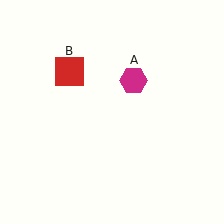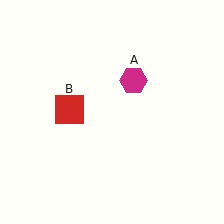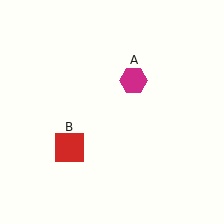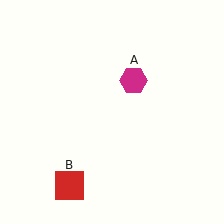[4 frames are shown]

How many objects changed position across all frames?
1 object changed position: red square (object B).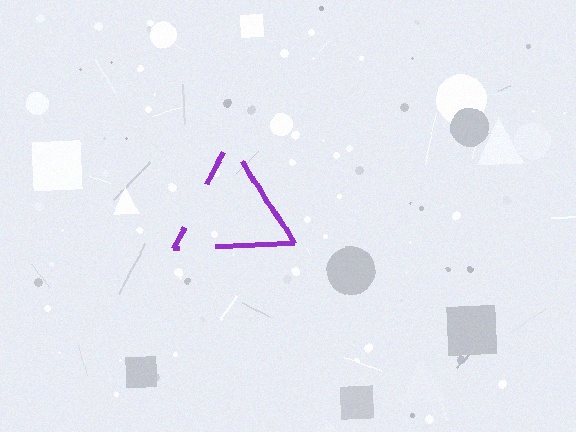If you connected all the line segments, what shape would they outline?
They would outline a triangle.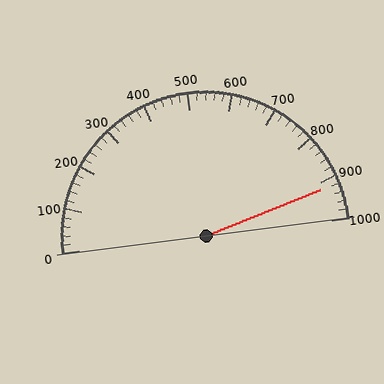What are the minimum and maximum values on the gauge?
The gauge ranges from 0 to 1000.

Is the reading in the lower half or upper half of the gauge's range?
The reading is in the upper half of the range (0 to 1000).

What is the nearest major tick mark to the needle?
The nearest major tick mark is 900.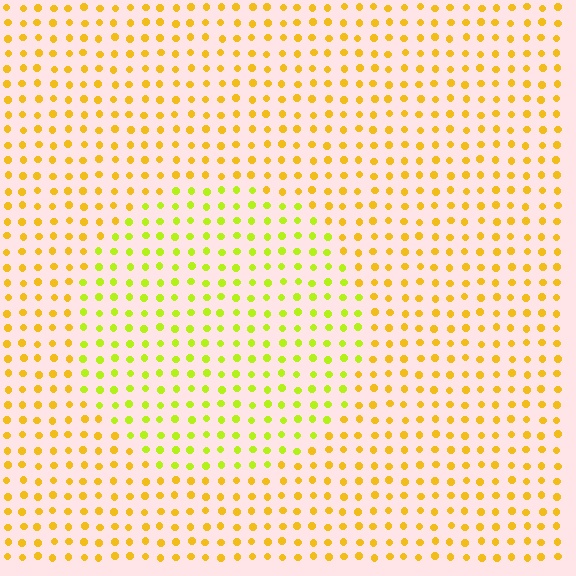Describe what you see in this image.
The image is filled with small yellow elements in a uniform arrangement. A circle-shaped region is visible where the elements are tinted to a slightly different hue, forming a subtle color boundary.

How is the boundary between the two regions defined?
The boundary is defined purely by a slight shift in hue (about 32 degrees). Spacing, size, and orientation are identical on both sides.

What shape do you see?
I see a circle.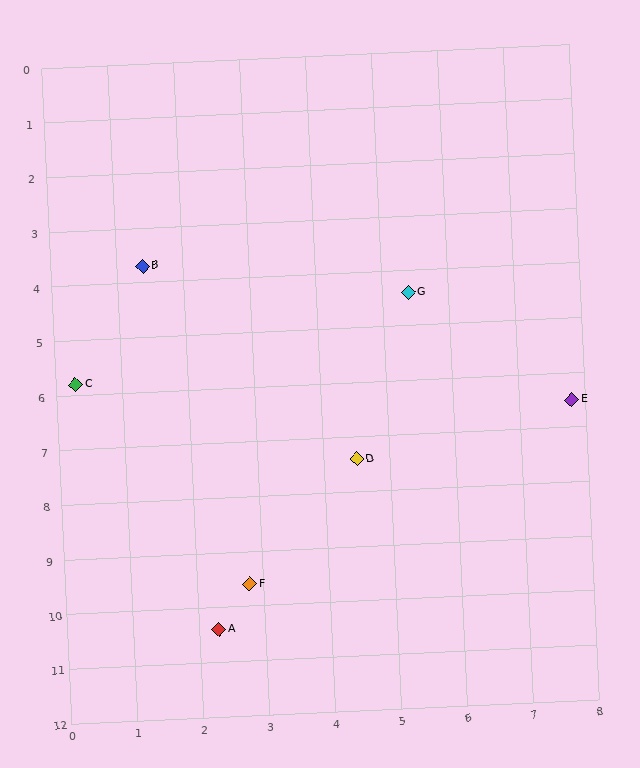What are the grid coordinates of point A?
Point A is at approximately (2.3, 10.4).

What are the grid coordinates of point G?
Point G is at approximately (5.4, 4.4).